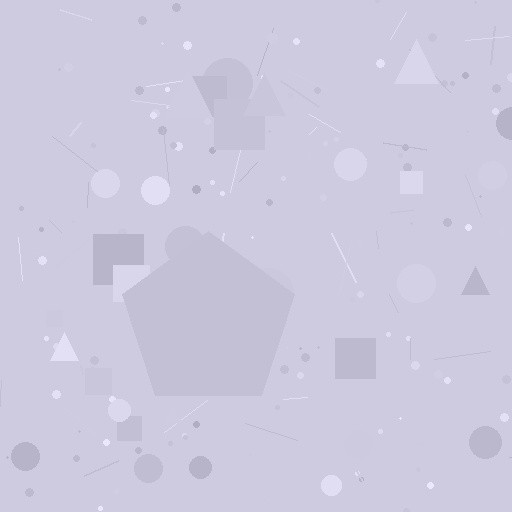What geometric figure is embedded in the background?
A pentagon is embedded in the background.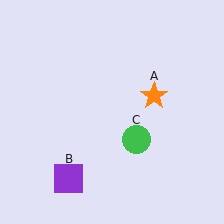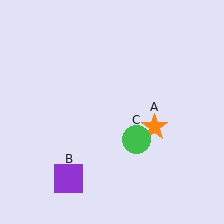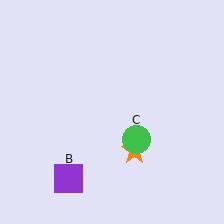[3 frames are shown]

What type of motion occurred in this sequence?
The orange star (object A) rotated clockwise around the center of the scene.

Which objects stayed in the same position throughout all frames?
Purple square (object B) and green circle (object C) remained stationary.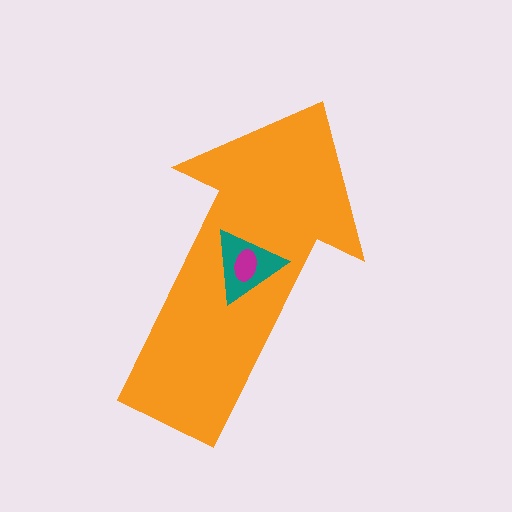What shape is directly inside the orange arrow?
The teal triangle.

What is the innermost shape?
The magenta ellipse.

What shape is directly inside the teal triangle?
The magenta ellipse.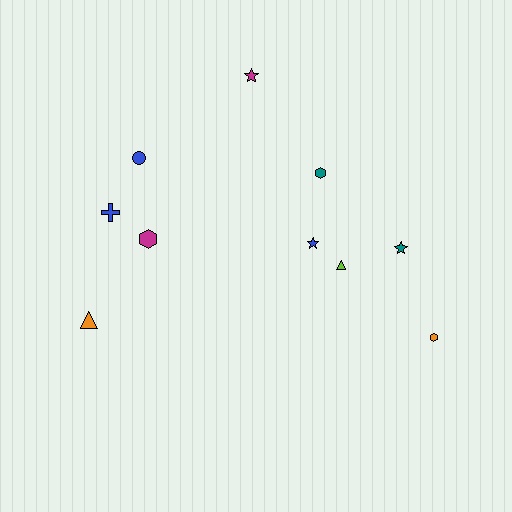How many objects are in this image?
There are 10 objects.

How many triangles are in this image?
There are 2 triangles.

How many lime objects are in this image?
There is 1 lime object.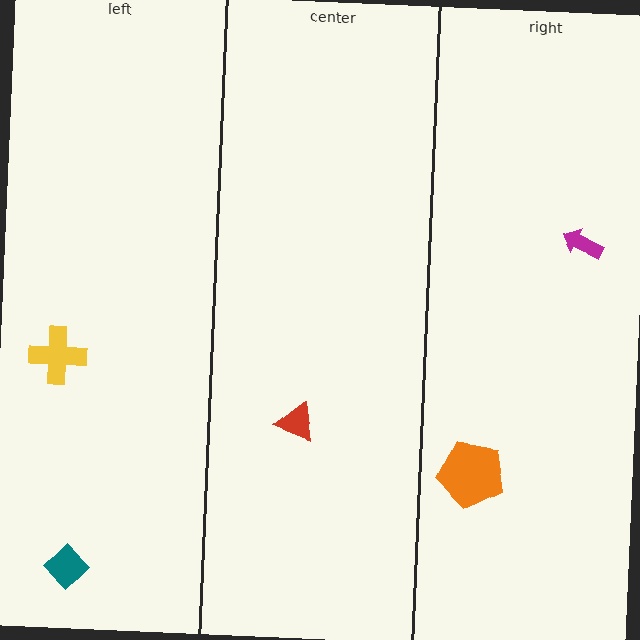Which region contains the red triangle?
The center region.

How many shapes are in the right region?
2.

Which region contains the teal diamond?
The left region.